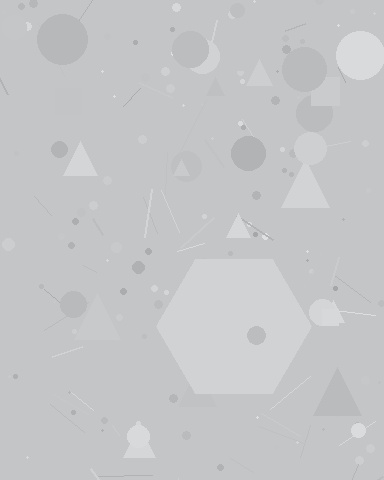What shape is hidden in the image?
A hexagon is hidden in the image.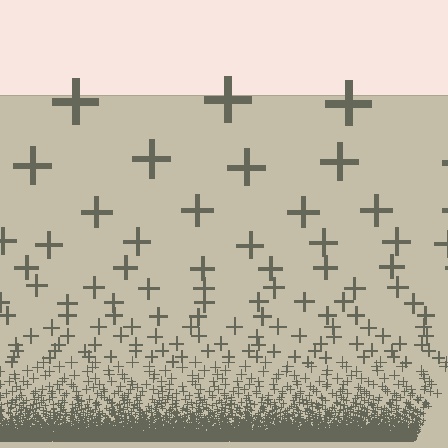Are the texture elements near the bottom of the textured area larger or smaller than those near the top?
Smaller. The gradient is inverted — elements near the bottom are smaller and denser.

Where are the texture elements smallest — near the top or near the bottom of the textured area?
Near the bottom.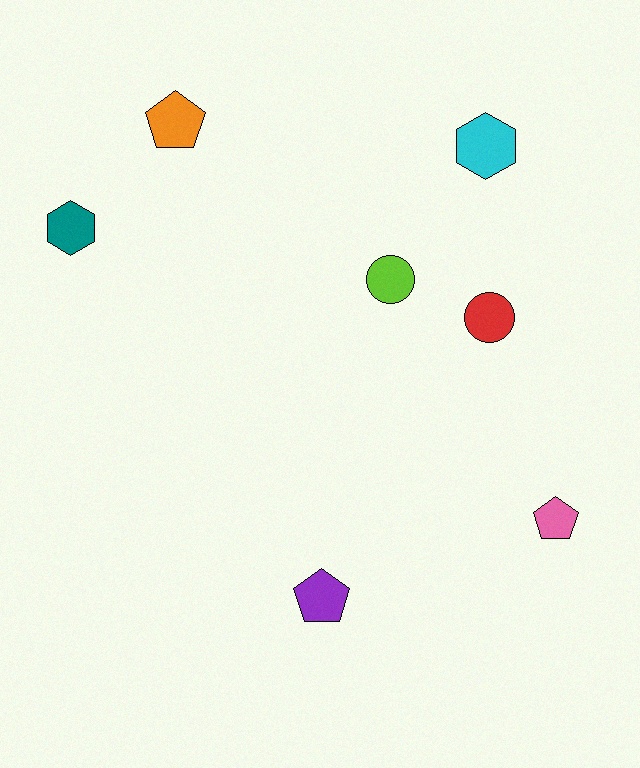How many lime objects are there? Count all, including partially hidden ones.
There is 1 lime object.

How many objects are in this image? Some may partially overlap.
There are 7 objects.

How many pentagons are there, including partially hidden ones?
There are 3 pentagons.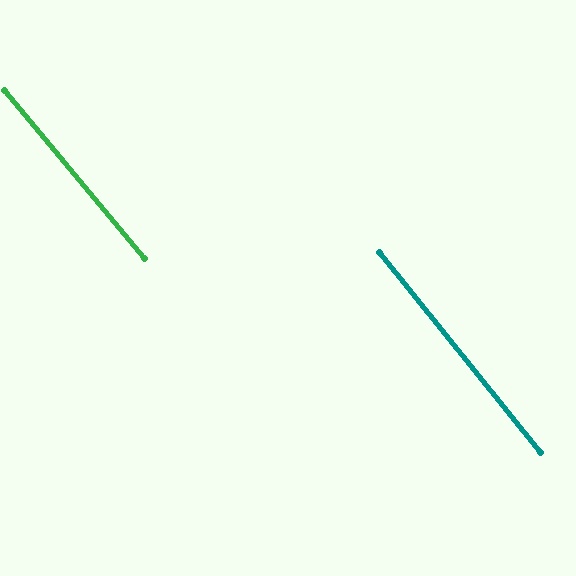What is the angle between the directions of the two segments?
Approximately 1 degree.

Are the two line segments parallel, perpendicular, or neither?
Parallel — their directions differ by only 1.1°.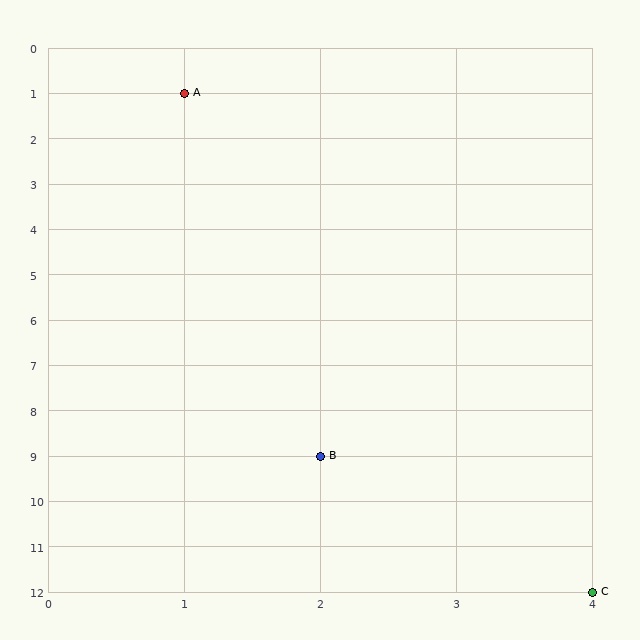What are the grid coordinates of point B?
Point B is at grid coordinates (2, 9).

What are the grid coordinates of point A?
Point A is at grid coordinates (1, 1).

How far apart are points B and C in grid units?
Points B and C are 2 columns and 3 rows apart (about 3.6 grid units diagonally).